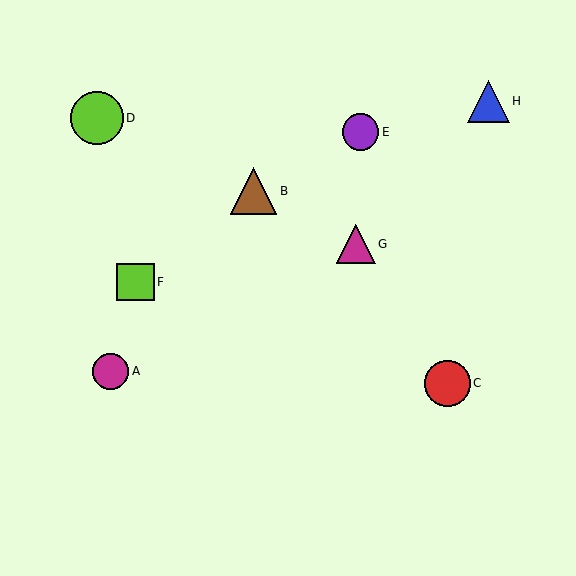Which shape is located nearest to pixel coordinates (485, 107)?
The blue triangle (labeled H) at (488, 101) is nearest to that location.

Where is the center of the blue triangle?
The center of the blue triangle is at (488, 101).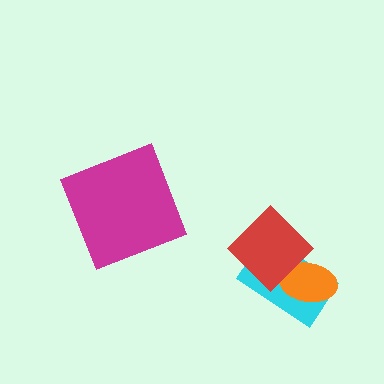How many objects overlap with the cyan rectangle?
2 objects overlap with the cyan rectangle.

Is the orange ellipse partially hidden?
Yes, it is partially covered by another shape.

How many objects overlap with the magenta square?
0 objects overlap with the magenta square.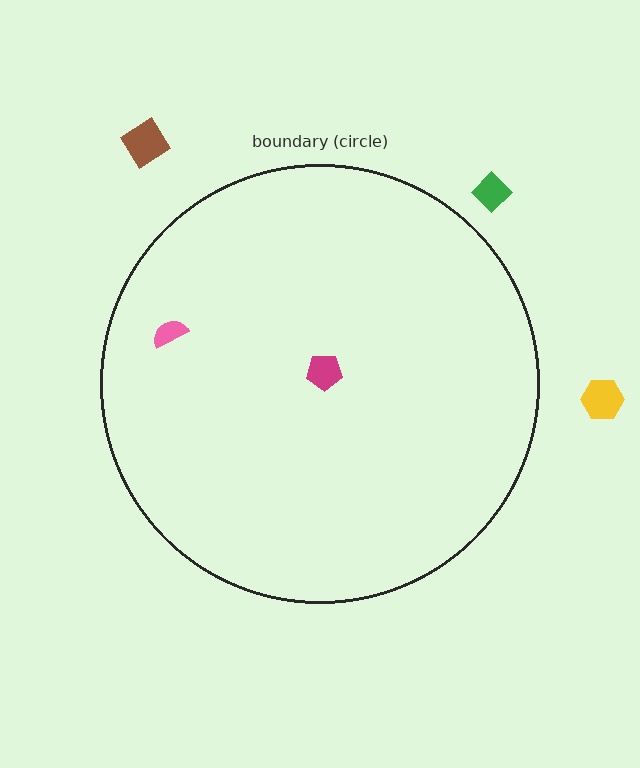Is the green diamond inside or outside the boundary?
Outside.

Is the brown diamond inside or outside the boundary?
Outside.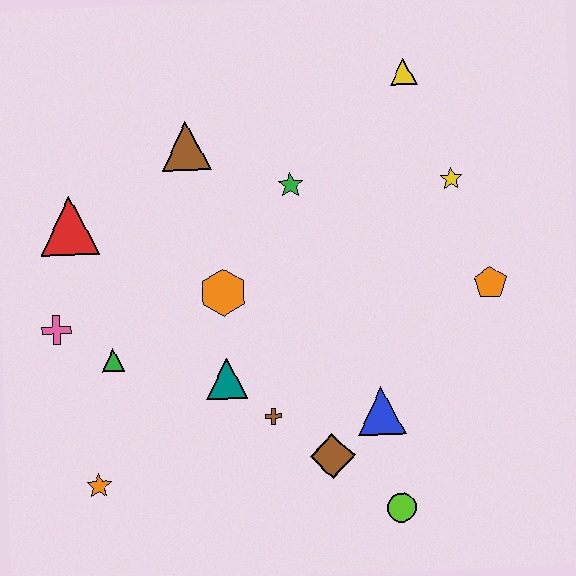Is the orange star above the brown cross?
No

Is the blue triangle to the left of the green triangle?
No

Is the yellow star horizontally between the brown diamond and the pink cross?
No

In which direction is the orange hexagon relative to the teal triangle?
The orange hexagon is above the teal triangle.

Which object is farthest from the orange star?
The yellow triangle is farthest from the orange star.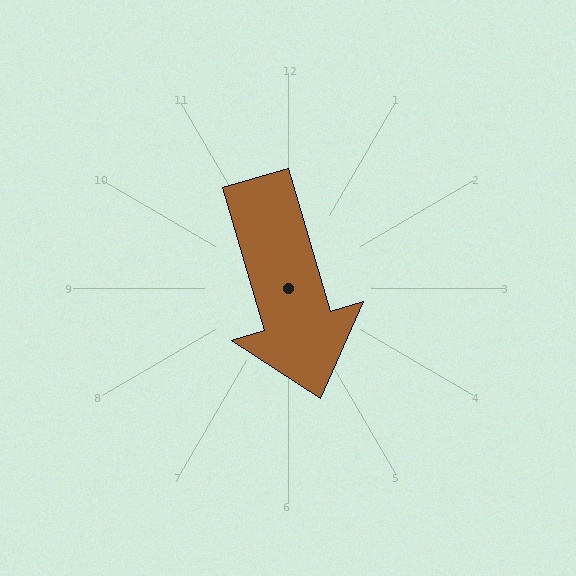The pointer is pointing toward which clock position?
Roughly 5 o'clock.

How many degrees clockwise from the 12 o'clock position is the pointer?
Approximately 164 degrees.